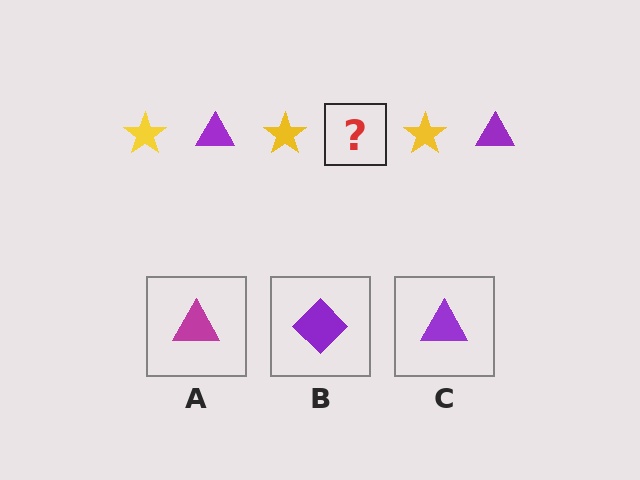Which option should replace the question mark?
Option C.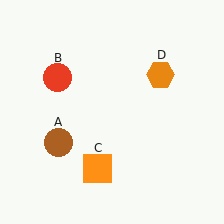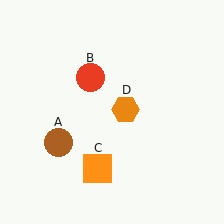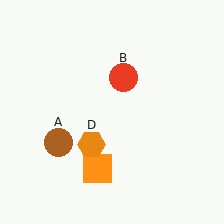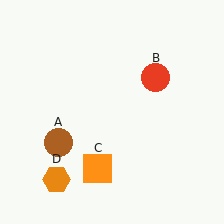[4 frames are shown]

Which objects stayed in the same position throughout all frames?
Brown circle (object A) and orange square (object C) remained stationary.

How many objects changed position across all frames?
2 objects changed position: red circle (object B), orange hexagon (object D).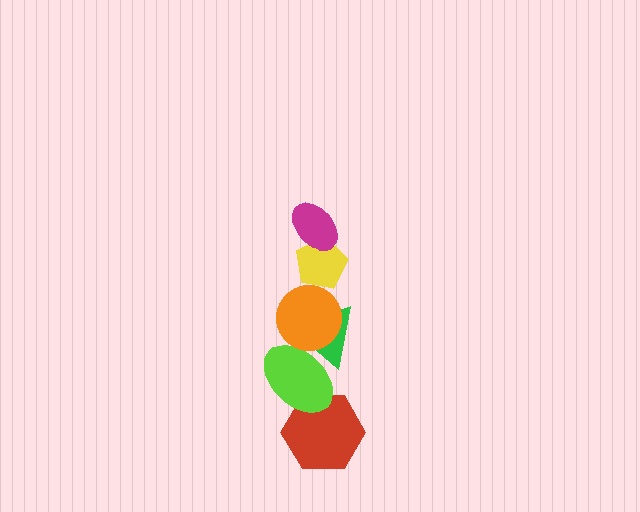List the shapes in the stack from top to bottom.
From top to bottom: the magenta ellipse, the yellow pentagon, the orange circle, the green triangle, the lime ellipse, the red hexagon.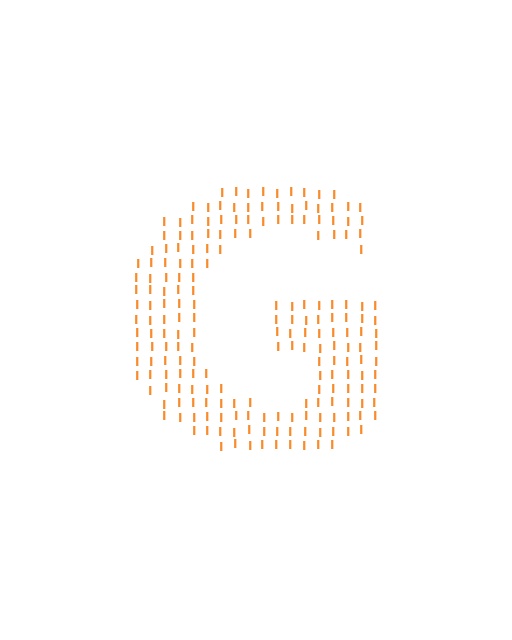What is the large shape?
The large shape is the letter G.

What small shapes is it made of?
It is made of small letter I's.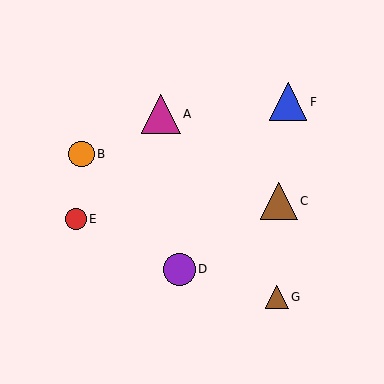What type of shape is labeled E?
Shape E is a red circle.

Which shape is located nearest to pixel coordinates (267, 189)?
The brown triangle (labeled C) at (279, 201) is nearest to that location.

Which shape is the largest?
The magenta triangle (labeled A) is the largest.